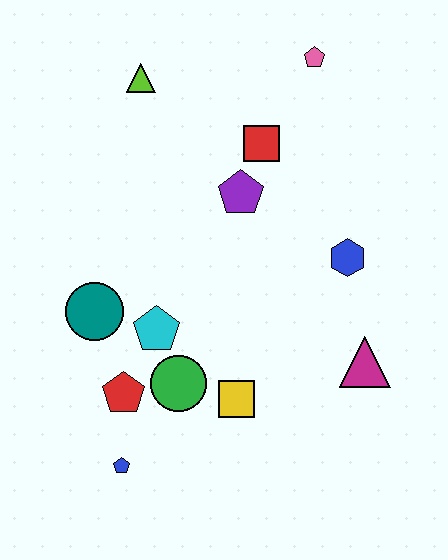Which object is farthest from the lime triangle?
The blue pentagon is farthest from the lime triangle.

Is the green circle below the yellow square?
No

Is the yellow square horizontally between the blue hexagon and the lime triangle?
Yes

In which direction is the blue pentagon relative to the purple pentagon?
The blue pentagon is below the purple pentagon.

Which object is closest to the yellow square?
The green circle is closest to the yellow square.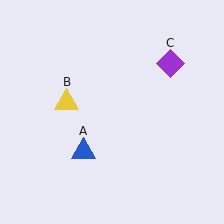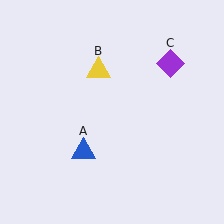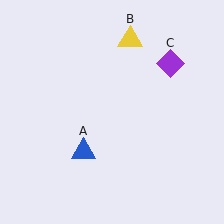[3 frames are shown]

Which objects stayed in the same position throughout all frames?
Blue triangle (object A) and purple diamond (object C) remained stationary.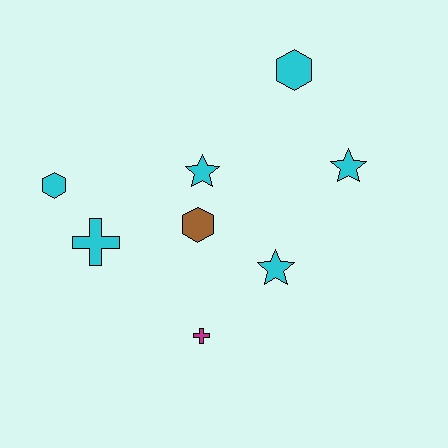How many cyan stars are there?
There are 3 cyan stars.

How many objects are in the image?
There are 8 objects.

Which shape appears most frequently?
Star, with 3 objects.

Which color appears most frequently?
Cyan, with 6 objects.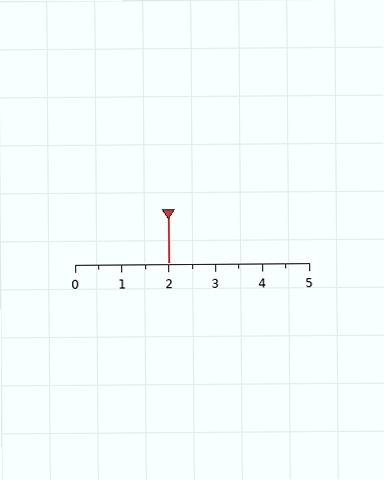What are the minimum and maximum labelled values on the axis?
The axis runs from 0 to 5.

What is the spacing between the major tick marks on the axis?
The major ticks are spaced 1 apart.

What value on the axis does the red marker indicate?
The marker indicates approximately 2.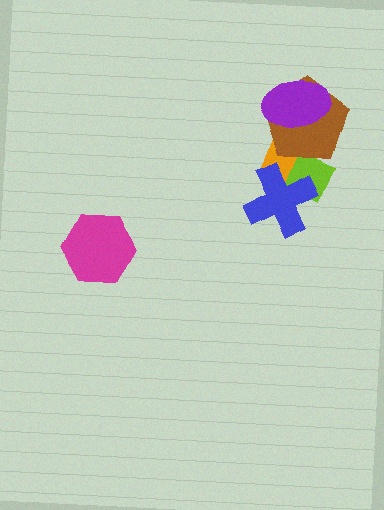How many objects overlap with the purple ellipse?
2 objects overlap with the purple ellipse.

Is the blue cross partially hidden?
No, no other shape covers it.